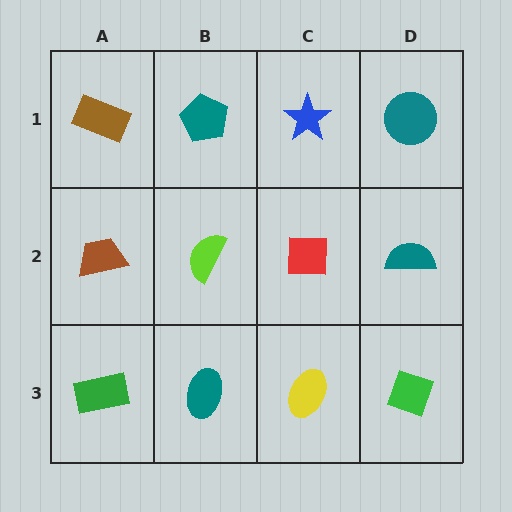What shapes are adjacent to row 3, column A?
A brown trapezoid (row 2, column A), a teal ellipse (row 3, column B).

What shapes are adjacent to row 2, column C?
A blue star (row 1, column C), a yellow ellipse (row 3, column C), a lime semicircle (row 2, column B), a teal semicircle (row 2, column D).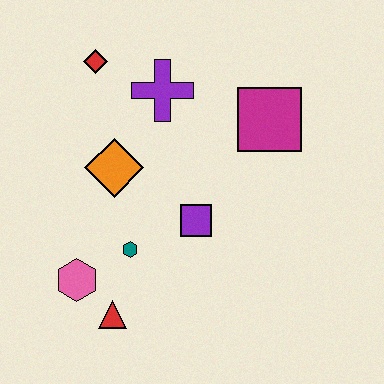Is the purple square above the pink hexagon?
Yes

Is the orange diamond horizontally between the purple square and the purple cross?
No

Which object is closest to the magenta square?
The purple cross is closest to the magenta square.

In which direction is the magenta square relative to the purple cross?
The magenta square is to the right of the purple cross.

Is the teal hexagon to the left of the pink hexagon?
No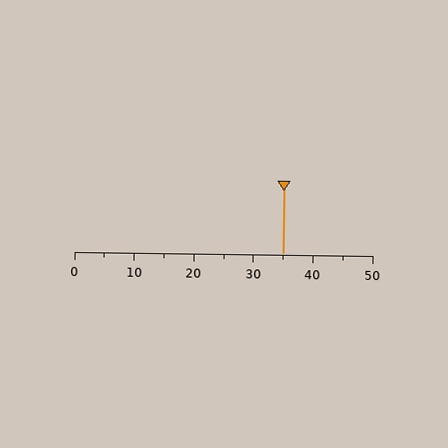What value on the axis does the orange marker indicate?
The marker indicates approximately 35.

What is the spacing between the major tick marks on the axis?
The major ticks are spaced 10 apart.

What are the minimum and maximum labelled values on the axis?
The axis runs from 0 to 50.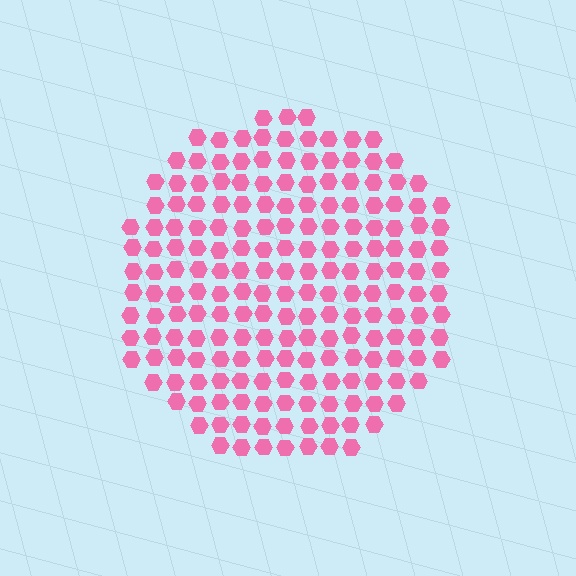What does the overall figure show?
The overall figure shows a circle.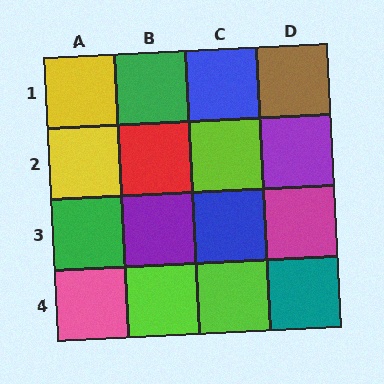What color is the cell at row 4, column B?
Lime.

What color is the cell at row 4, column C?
Lime.